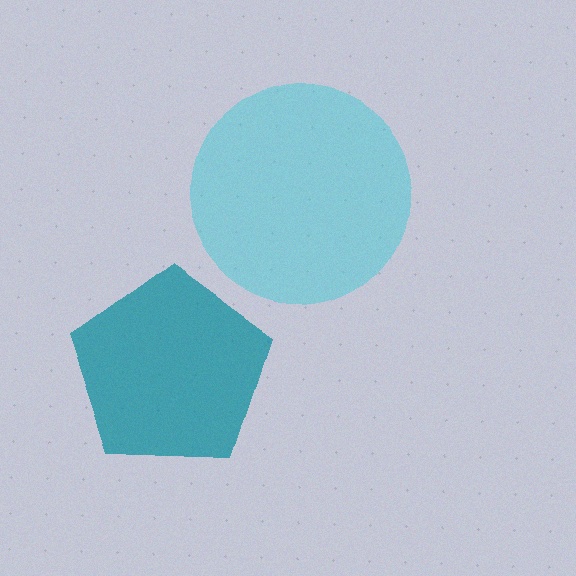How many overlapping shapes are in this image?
There are 2 overlapping shapes in the image.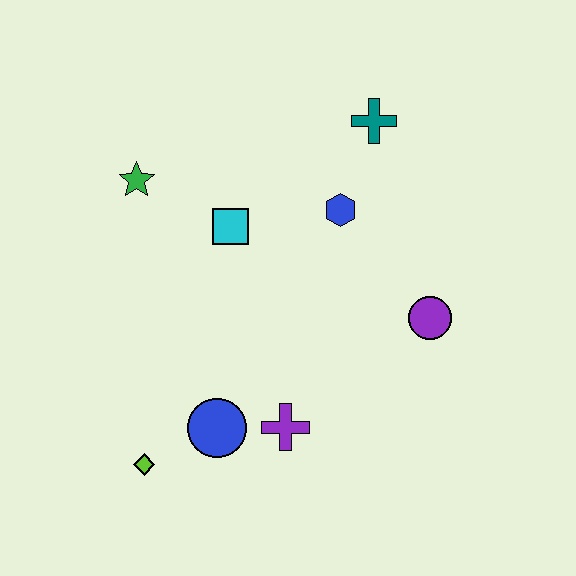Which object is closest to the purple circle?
The blue hexagon is closest to the purple circle.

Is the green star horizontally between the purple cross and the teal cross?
No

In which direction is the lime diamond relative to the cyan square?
The lime diamond is below the cyan square.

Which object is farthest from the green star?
The purple circle is farthest from the green star.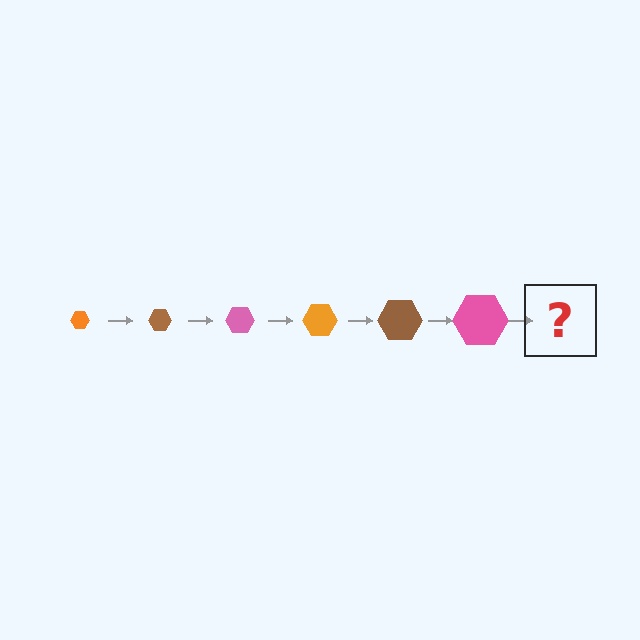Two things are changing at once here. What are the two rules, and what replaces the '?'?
The two rules are that the hexagon grows larger each step and the color cycles through orange, brown, and pink. The '?' should be an orange hexagon, larger than the previous one.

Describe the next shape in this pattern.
It should be an orange hexagon, larger than the previous one.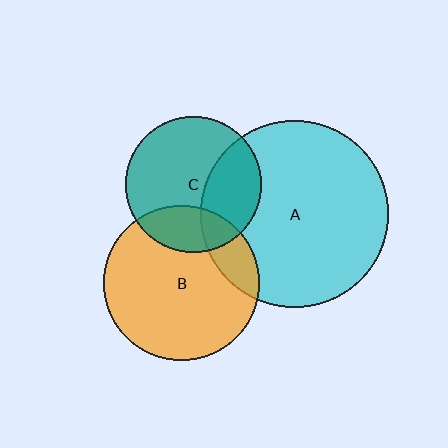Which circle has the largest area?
Circle A (cyan).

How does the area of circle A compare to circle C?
Approximately 1.9 times.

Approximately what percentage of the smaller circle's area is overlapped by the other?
Approximately 30%.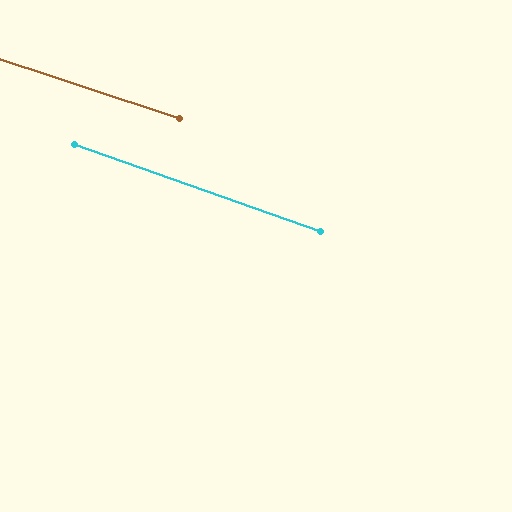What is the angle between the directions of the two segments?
Approximately 1 degree.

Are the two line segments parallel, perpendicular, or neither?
Parallel — their directions differ by only 1.1°.